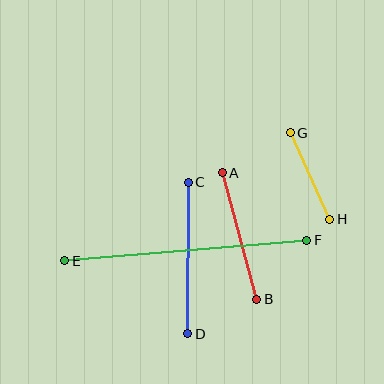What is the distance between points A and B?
The distance is approximately 131 pixels.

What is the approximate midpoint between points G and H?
The midpoint is at approximately (310, 176) pixels.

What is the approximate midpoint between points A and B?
The midpoint is at approximately (239, 236) pixels.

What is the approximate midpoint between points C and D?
The midpoint is at approximately (188, 258) pixels.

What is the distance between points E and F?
The distance is approximately 243 pixels.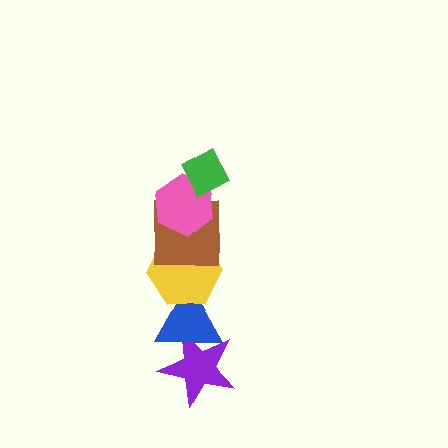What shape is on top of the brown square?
The pink hexagon is on top of the brown square.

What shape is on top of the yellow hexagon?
The brown square is on top of the yellow hexagon.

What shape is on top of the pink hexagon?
The green diamond is on top of the pink hexagon.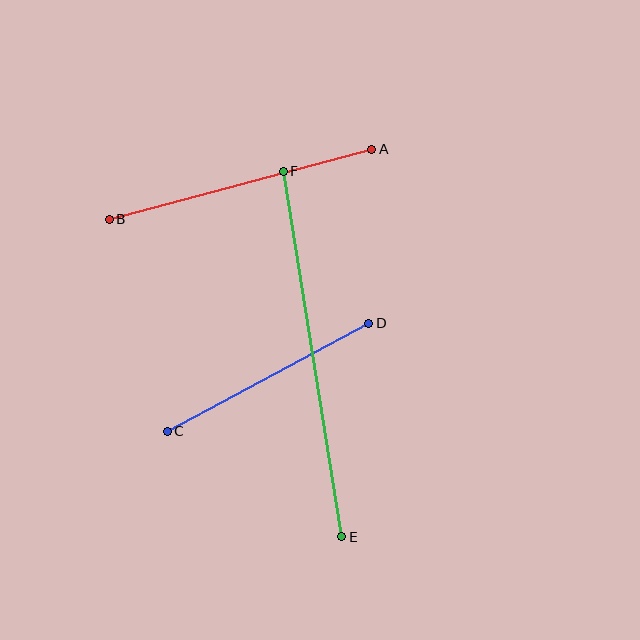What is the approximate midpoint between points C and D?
The midpoint is at approximately (268, 377) pixels.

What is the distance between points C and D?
The distance is approximately 229 pixels.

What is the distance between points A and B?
The distance is approximately 272 pixels.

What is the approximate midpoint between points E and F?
The midpoint is at approximately (313, 354) pixels.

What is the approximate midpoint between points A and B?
The midpoint is at approximately (241, 184) pixels.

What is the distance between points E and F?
The distance is approximately 370 pixels.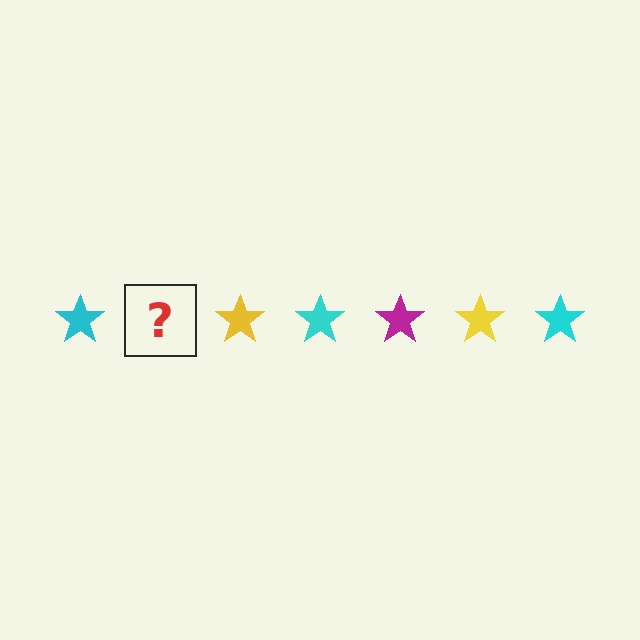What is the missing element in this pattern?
The missing element is a magenta star.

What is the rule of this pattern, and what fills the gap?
The rule is that the pattern cycles through cyan, magenta, yellow stars. The gap should be filled with a magenta star.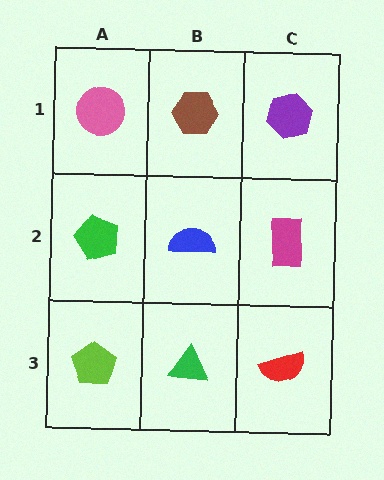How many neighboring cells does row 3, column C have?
2.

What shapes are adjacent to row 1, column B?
A blue semicircle (row 2, column B), a pink circle (row 1, column A), a purple hexagon (row 1, column C).